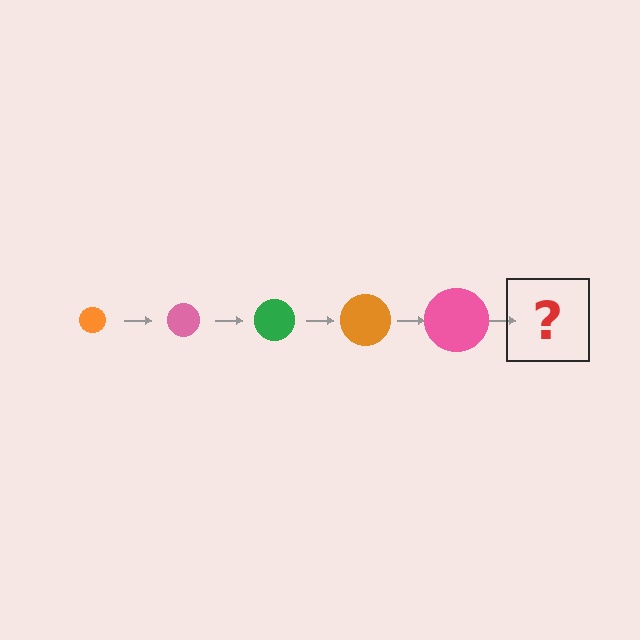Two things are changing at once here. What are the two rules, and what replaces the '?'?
The two rules are that the circle grows larger each step and the color cycles through orange, pink, and green. The '?' should be a green circle, larger than the previous one.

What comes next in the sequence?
The next element should be a green circle, larger than the previous one.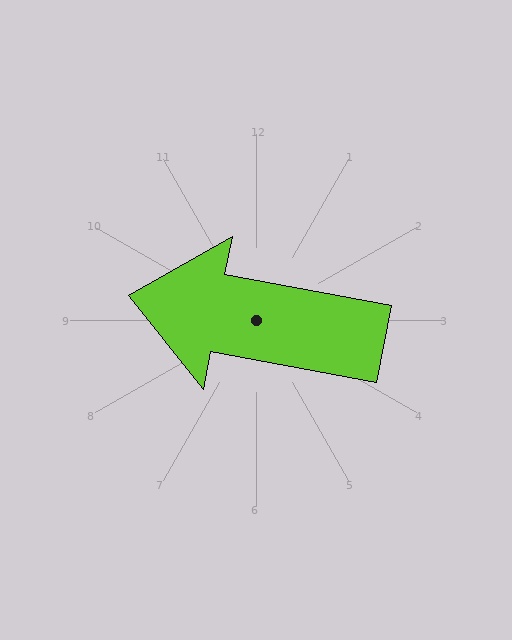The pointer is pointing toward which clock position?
Roughly 9 o'clock.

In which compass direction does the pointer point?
West.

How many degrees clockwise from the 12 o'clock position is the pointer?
Approximately 281 degrees.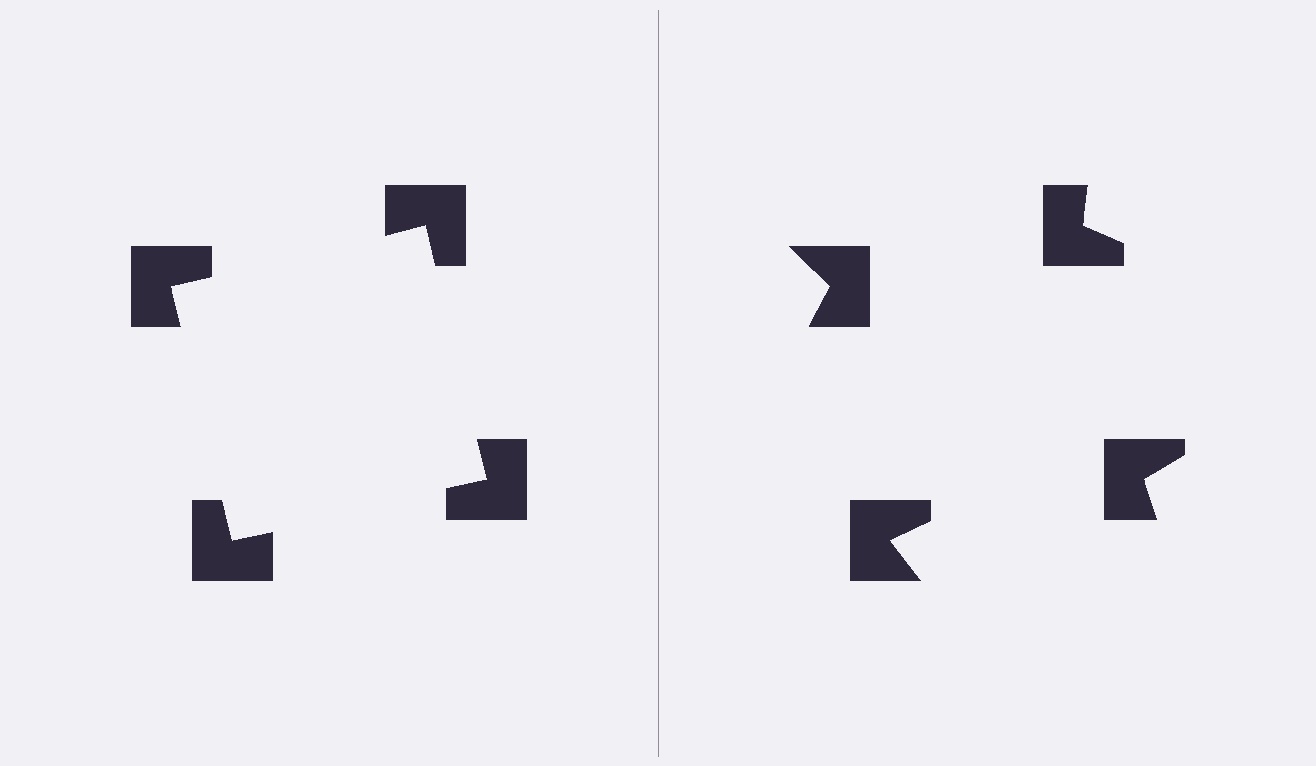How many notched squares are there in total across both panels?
8 — 4 on each side.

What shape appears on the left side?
An illusory square.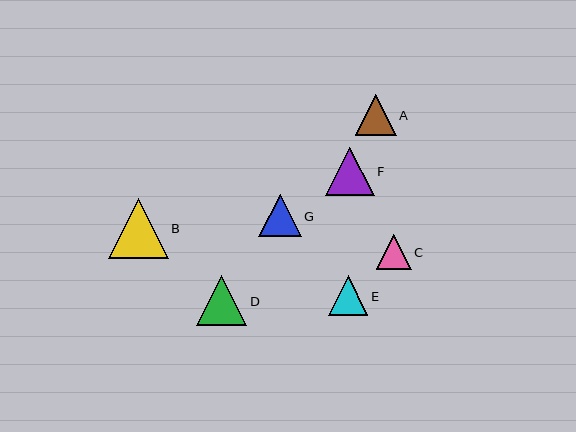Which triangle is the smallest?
Triangle C is the smallest with a size of approximately 34 pixels.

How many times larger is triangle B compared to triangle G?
Triangle B is approximately 1.4 times the size of triangle G.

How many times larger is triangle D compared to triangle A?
Triangle D is approximately 1.2 times the size of triangle A.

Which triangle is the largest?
Triangle B is the largest with a size of approximately 60 pixels.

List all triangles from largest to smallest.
From largest to smallest: B, D, F, G, A, E, C.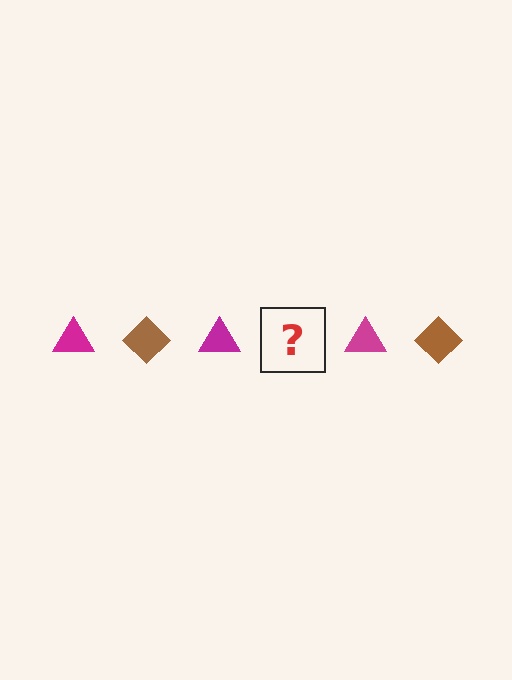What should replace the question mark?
The question mark should be replaced with a brown diamond.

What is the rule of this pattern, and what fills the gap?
The rule is that the pattern alternates between magenta triangle and brown diamond. The gap should be filled with a brown diamond.